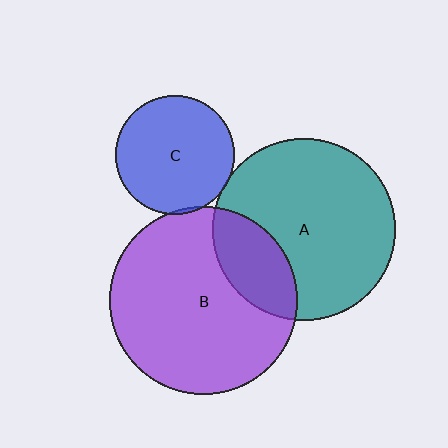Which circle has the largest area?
Circle B (purple).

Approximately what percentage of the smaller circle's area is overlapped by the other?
Approximately 25%.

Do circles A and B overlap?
Yes.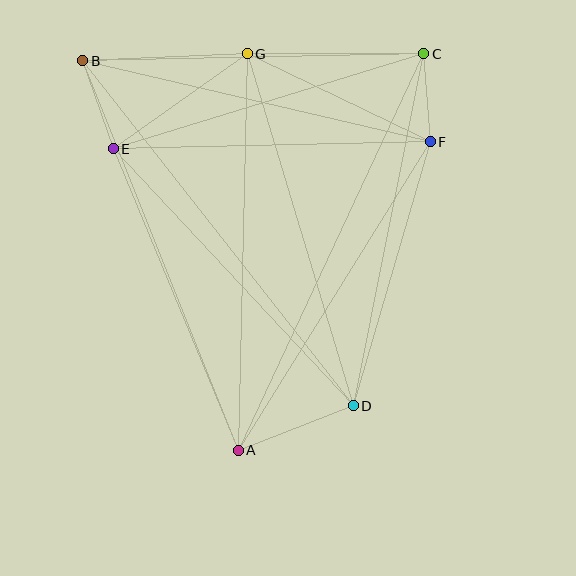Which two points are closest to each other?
Points C and F are closest to each other.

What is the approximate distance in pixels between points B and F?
The distance between B and F is approximately 357 pixels.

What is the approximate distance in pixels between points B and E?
The distance between B and E is approximately 93 pixels.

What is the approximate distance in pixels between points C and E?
The distance between C and E is approximately 325 pixels.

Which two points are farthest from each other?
Points B and D are farthest from each other.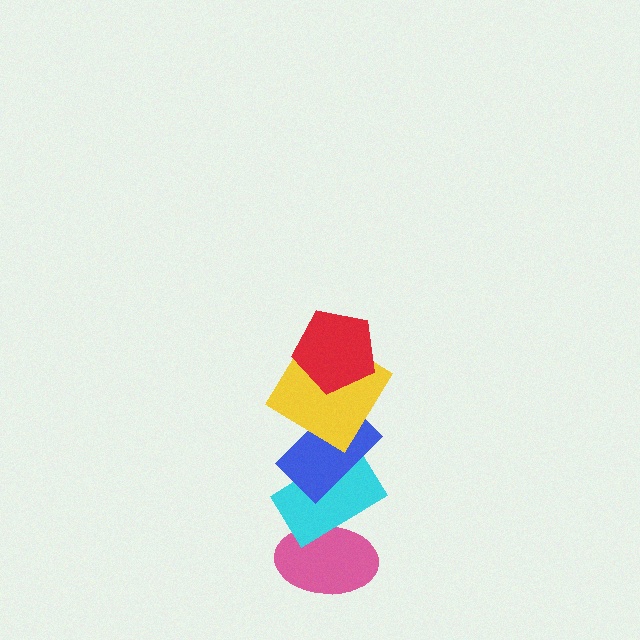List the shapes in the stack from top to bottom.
From top to bottom: the red pentagon, the yellow diamond, the blue rectangle, the cyan rectangle, the pink ellipse.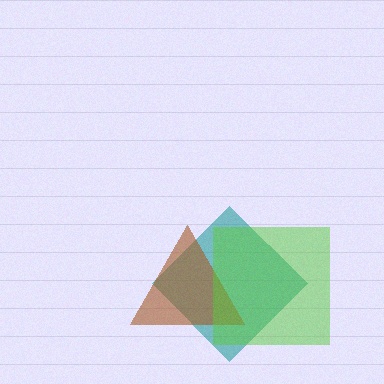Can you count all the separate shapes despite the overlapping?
Yes, there are 3 separate shapes.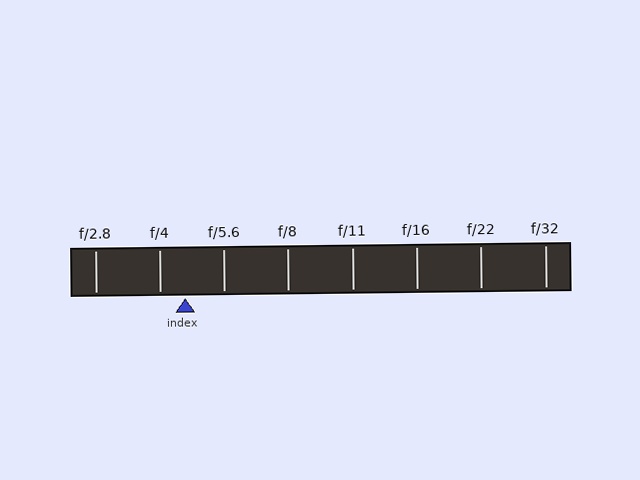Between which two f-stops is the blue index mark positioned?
The index mark is between f/4 and f/5.6.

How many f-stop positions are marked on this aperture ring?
There are 8 f-stop positions marked.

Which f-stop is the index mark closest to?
The index mark is closest to f/4.